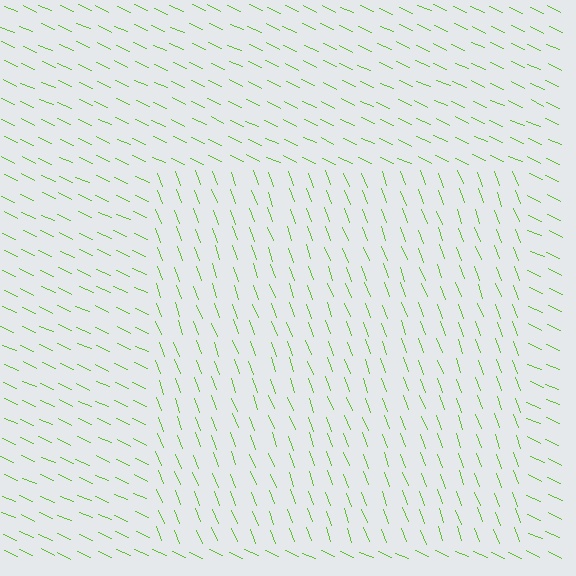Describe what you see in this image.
The image is filled with small lime line segments. A rectangle region in the image has lines oriented differently from the surrounding lines, creating a visible texture boundary.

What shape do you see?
I see a rectangle.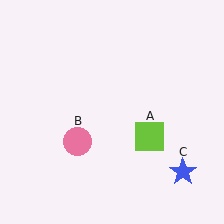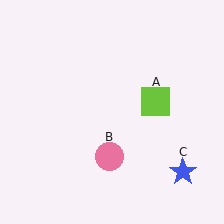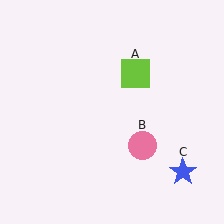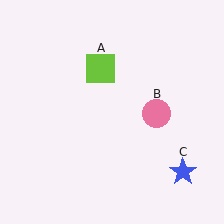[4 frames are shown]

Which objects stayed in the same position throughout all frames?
Blue star (object C) remained stationary.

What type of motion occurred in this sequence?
The lime square (object A), pink circle (object B) rotated counterclockwise around the center of the scene.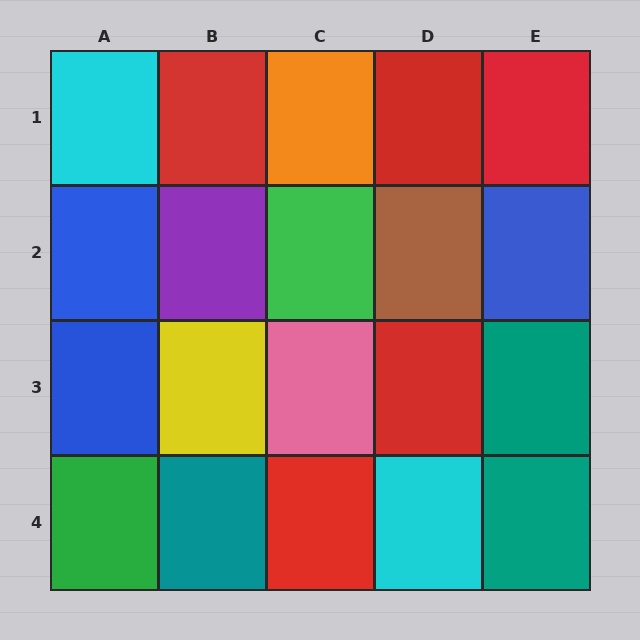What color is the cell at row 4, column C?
Red.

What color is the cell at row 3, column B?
Yellow.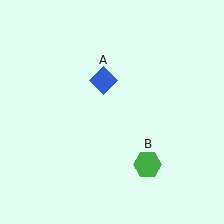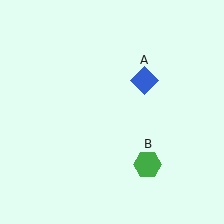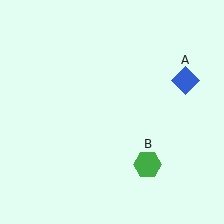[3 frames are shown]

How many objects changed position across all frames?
1 object changed position: blue diamond (object A).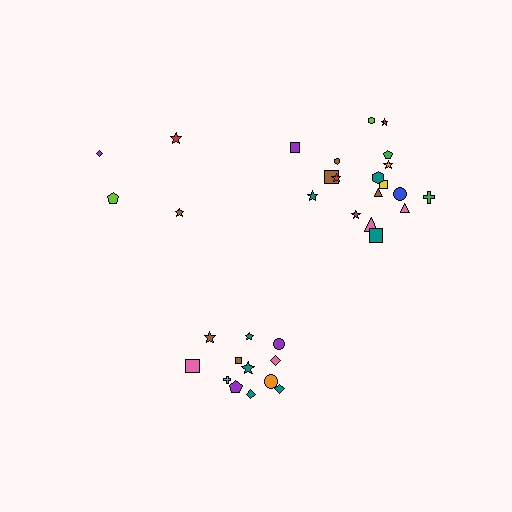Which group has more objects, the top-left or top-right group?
The top-right group.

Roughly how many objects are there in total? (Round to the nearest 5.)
Roughly 35 objects in total.